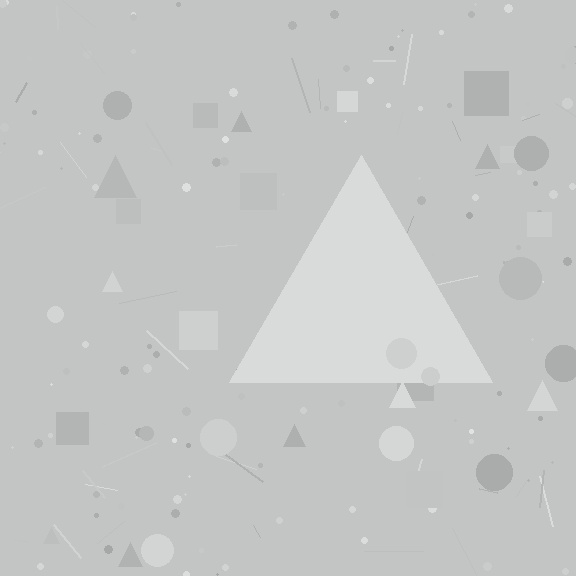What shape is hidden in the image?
A triangle is hidden in the image.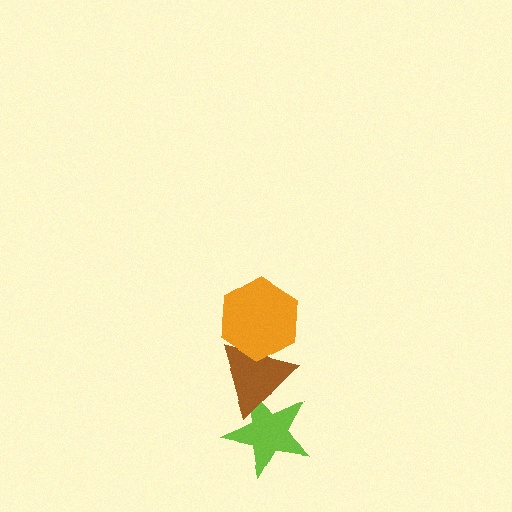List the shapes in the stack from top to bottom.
From top to bottom: the orange hexagon, the brown triangle, the lime star.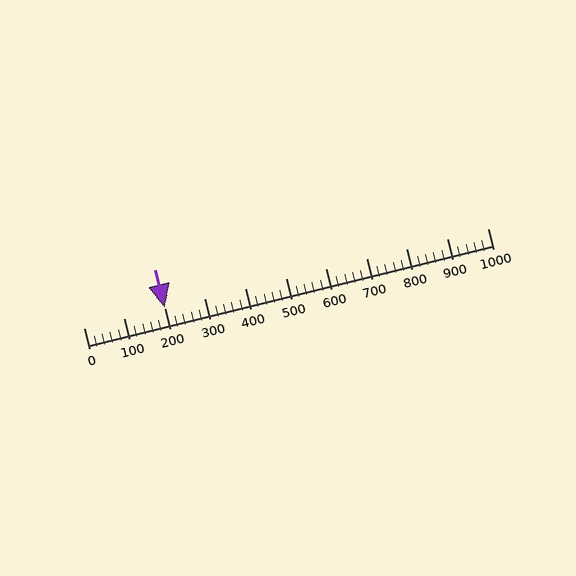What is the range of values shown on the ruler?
The ruler shows values from 0 to 1000.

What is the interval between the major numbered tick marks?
The major tick marks are spaced 100 units apart.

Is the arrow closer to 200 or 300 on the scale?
The arrow is closer to 200.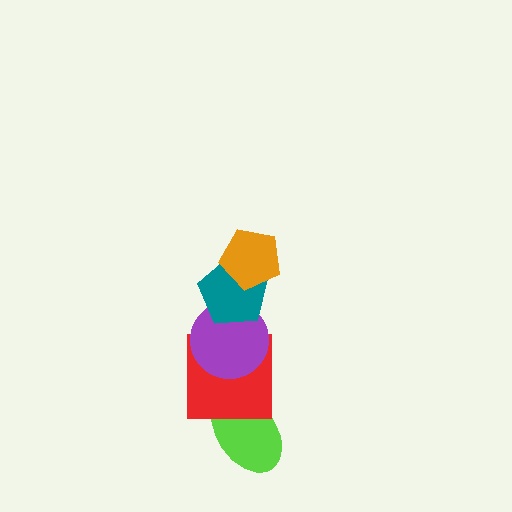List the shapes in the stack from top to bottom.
From top to bottom: the orange pentagon, the teal pentagon, the purple circle, the red square, the lime ellipse.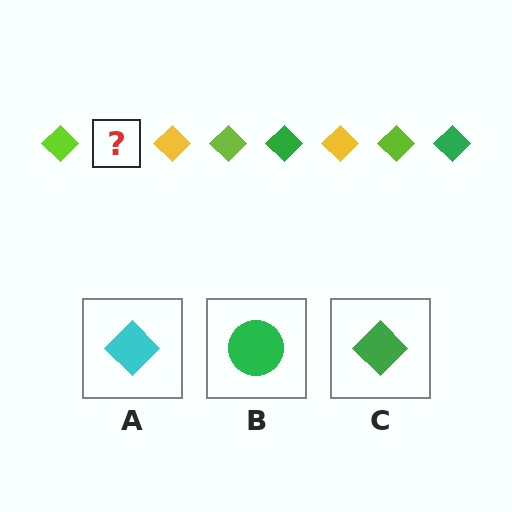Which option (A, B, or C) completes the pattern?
C.